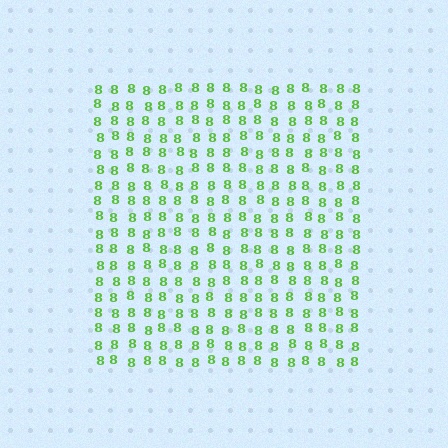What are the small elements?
The small elements are digit 8's.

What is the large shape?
The large shape is a square.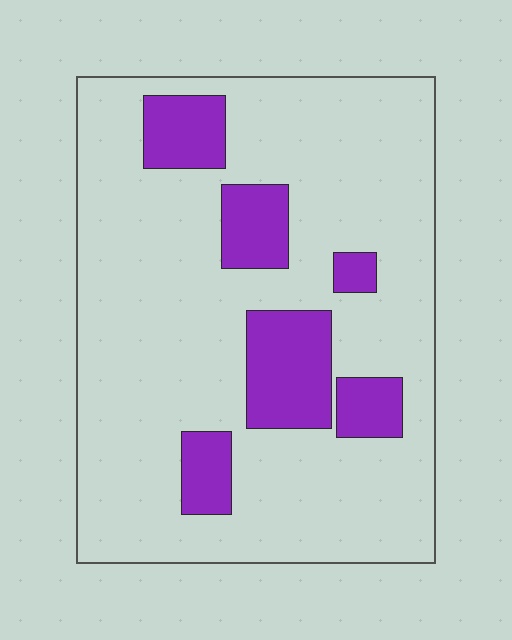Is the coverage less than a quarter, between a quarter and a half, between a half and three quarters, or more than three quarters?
Less than a quarter.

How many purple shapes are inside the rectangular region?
6.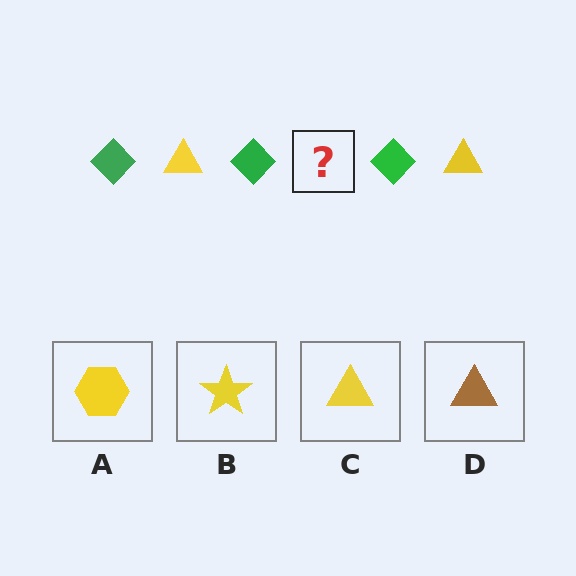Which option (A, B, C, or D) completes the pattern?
C.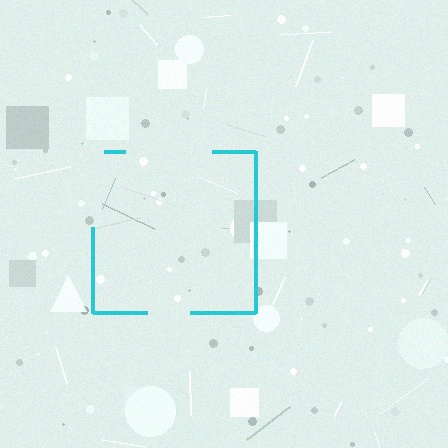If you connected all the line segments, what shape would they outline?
They would outline a square.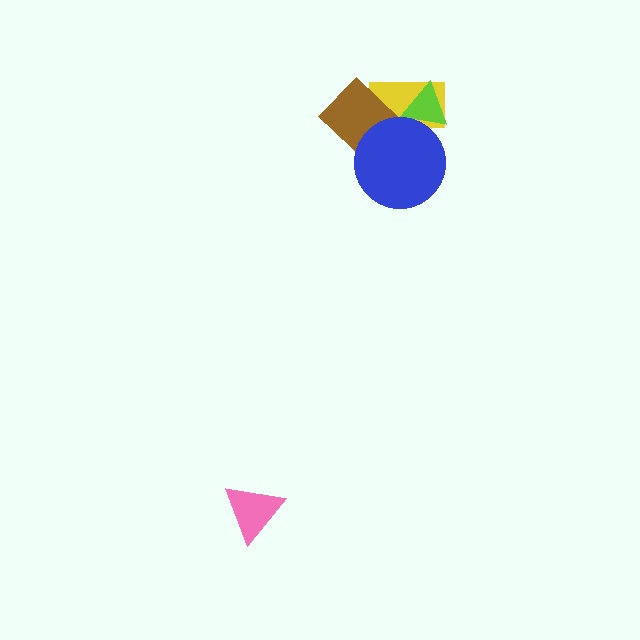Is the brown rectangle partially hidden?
Yes, it is partially covered by another shape.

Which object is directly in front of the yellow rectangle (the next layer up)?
The brown rectangle is directly in front of the yellow rectangle.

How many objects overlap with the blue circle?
3 objects overlap with the blue circle.